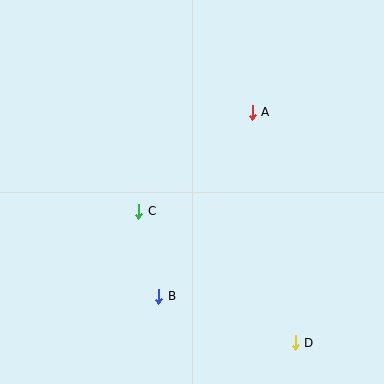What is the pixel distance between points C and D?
The distance between C and D is 204 pixels.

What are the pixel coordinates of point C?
Point C is at (139, 211).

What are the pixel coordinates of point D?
Point D is at (295, 343).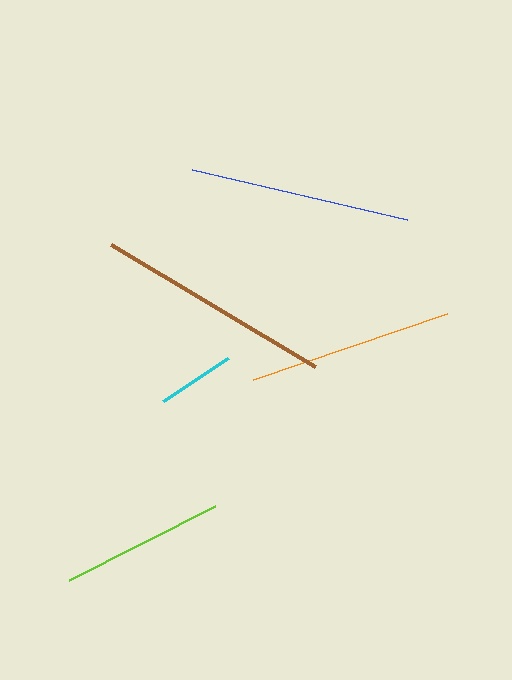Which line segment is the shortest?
The cyan line is the shortest at approximately 78 pixels.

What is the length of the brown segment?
The brown segment is approximately 238 pixels long.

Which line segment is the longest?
The brown line is the longest at approximately 238 pixels.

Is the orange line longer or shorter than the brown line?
The brown line is longer than the orange line.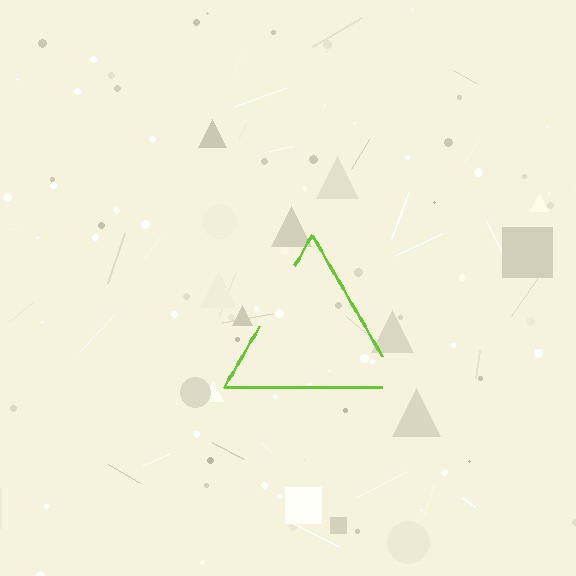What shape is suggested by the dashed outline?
The dashed outline suggests a triangle.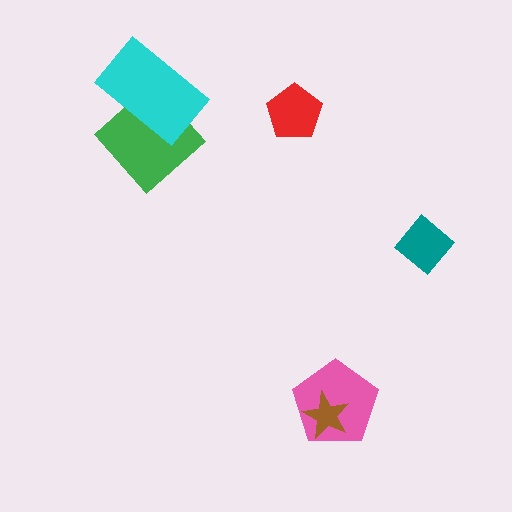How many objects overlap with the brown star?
1 object overlaps with the brown star.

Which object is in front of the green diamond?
The cyan rectangle is in front of the green diamond.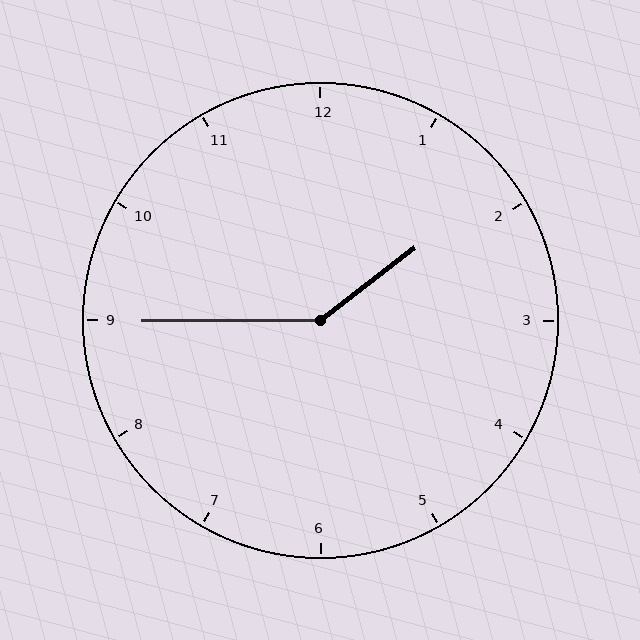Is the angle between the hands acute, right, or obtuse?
It is obtuse.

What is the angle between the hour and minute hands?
Approximately 142 degrees.